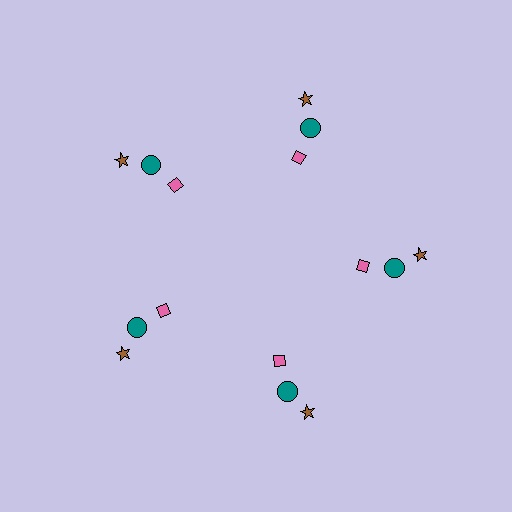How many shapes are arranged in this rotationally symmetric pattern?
There are 15 shapes, arranged in 5 groups of 3.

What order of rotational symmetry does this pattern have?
This pattern has 5-fold rotational symmetry.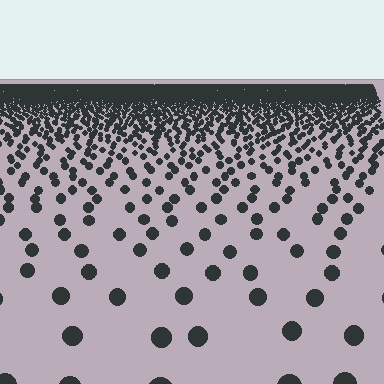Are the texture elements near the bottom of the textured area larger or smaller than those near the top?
Larger. Near the bottom, elements are closer to the viewer and appear at a bigger on-screen size.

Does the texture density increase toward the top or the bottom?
Density increases toward the top.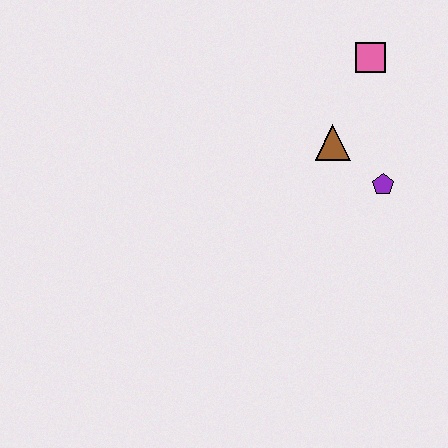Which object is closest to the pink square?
The brown triangle is closest to the pink square.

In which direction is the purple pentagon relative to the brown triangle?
The purple pentagon is to the right of the brown triangle.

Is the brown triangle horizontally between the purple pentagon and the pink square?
No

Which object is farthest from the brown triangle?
The pink square is farthest from the brown triangle.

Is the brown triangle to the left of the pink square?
Yes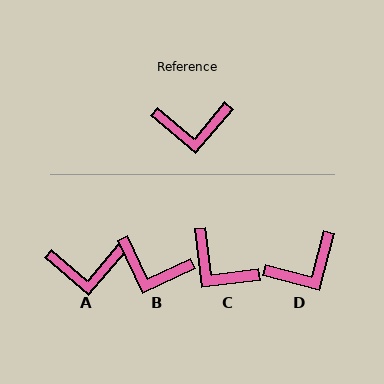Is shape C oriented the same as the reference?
No, it is off by about 43 degrees.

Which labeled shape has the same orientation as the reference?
A.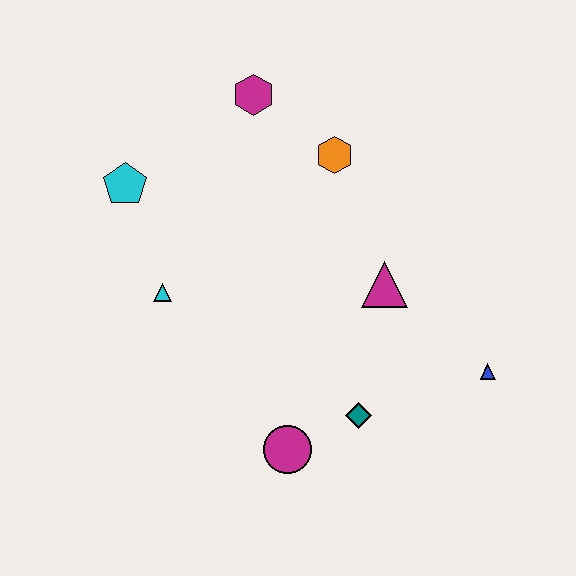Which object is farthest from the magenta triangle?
The cyan pentagon is farthest from the magenta triangle.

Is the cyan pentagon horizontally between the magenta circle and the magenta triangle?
No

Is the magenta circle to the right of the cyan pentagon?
Yes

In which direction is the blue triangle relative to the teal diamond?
The blue triangle is to the right of the teal diamond.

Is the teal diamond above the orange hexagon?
No